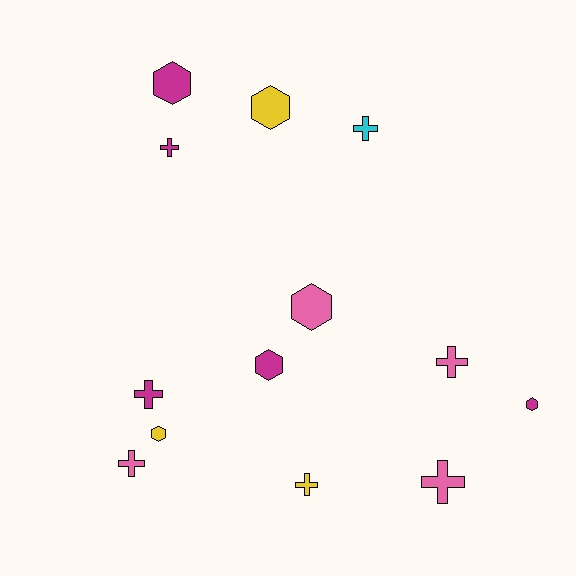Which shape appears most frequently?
Cross, with 7 objects.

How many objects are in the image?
There are 13 objects.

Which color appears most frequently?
Magenta, with 5 objects.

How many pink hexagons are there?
There is 1 pink hexagon.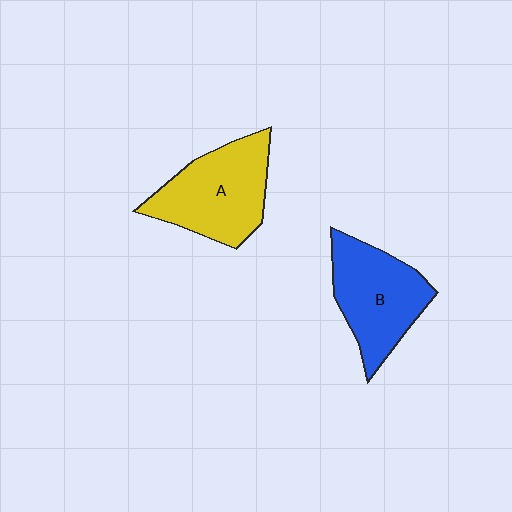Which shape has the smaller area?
Shape B (blue).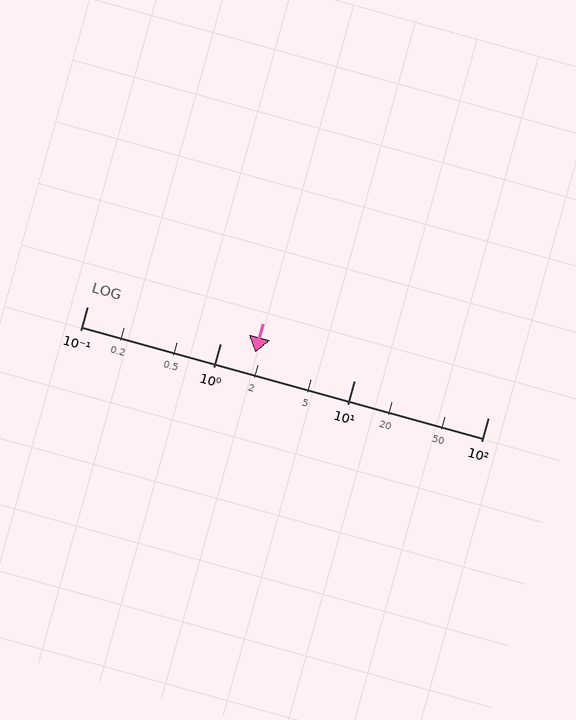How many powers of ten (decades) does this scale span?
The scale spans 3 decades, from 0.1 to 100.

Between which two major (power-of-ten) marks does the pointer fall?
The pointer is between 1 and 10.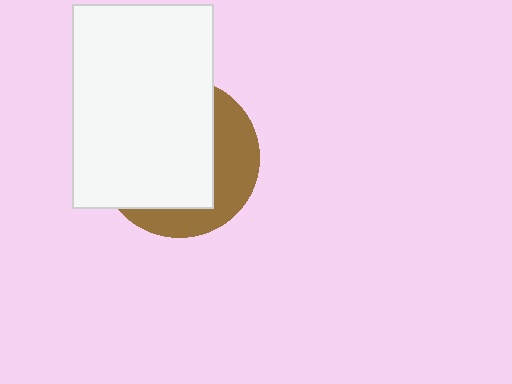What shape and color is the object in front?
The object in front is a white rectangle.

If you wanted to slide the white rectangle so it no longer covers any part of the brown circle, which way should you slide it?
Slide it left — that is the most direct way to separate the two shapes.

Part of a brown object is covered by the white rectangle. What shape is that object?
It is a circle.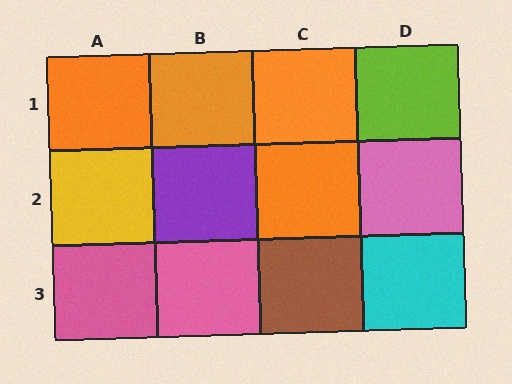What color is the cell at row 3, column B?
Pink.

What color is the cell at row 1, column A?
Orange.